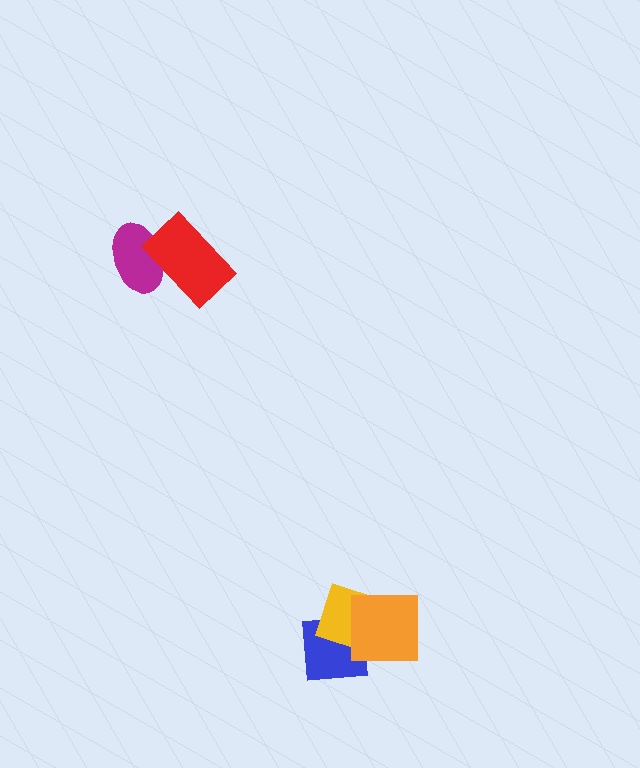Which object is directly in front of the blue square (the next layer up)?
The yellow diamond is directly in front of the blue square.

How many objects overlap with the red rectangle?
1 object overlaps with the red rectangle.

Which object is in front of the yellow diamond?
The orange square is in front of the yellow diamond.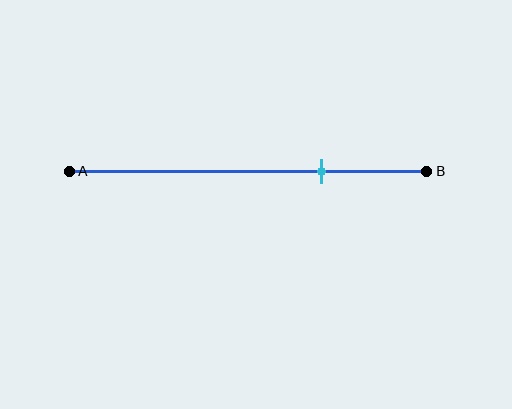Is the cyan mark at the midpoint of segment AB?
No, the mark is at about 70% from A, not at the 50% midpoint.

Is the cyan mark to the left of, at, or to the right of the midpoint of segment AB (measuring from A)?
The cyan mark is to the right of the midpoint of segment AB.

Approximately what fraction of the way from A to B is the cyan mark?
The cyan mark is approximately 70% of the way from A to B.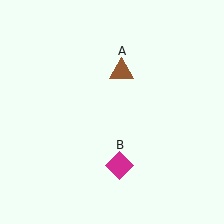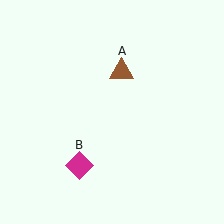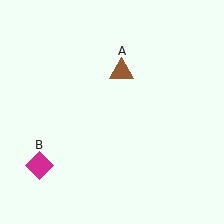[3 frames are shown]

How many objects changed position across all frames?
1 object changed position: magenta diamond (object B).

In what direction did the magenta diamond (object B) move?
The magenta diamond (object B) moved left.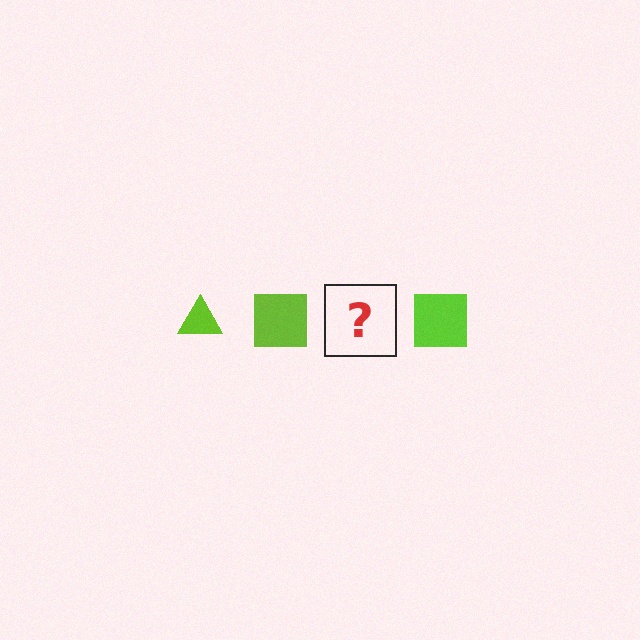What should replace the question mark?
The question mark should be replaced with a lime triangle.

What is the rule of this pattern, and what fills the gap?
The rule is that the pattern cycles through triangle, square shapes in lime. The gap should be filled with a lime triangle.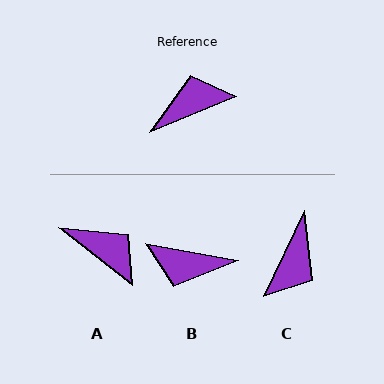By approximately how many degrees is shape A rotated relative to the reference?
Approximately 61 degrees clockwise.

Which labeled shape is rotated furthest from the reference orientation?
B, about 147 degrees away.